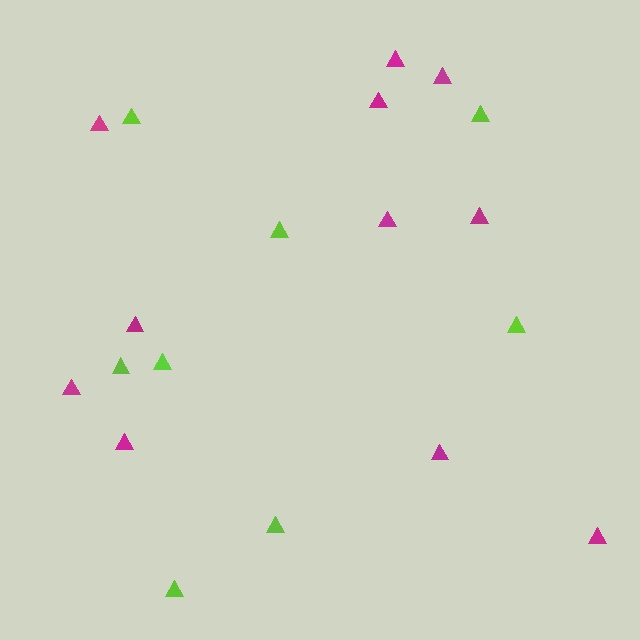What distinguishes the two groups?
There are 2 groups: one group of lime triangles (8) and one group of magenta triangles (11).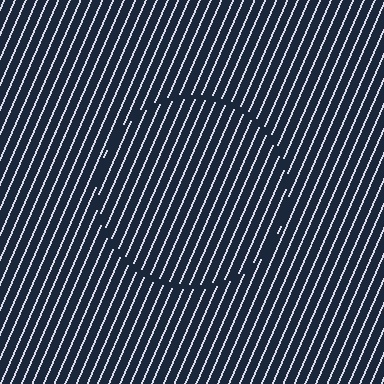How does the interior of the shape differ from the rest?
The interior of the shape contains the same grating, shifted by half a period — the contour is defined by the phase discontinuity where line-ends from the inner and outer gratings abut.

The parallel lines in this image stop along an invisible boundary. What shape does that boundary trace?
An illusory circle. The interior of the shape contains the same grating, shifted by half a period — the contour is defined by the phase discontinuity where line-ends from the inner and outer gratings abut.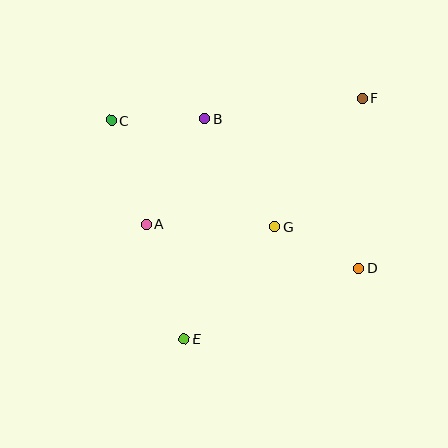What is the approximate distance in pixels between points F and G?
The distance between F and G is approximately 156 pixels.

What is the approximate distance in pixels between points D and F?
The distance between D and F is approximately 170 pixels.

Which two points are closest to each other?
Points B and C are closest to each other.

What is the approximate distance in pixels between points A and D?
The distance between A and D is approximately 217 pixels.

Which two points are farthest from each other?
Points E and F are farthest from each other.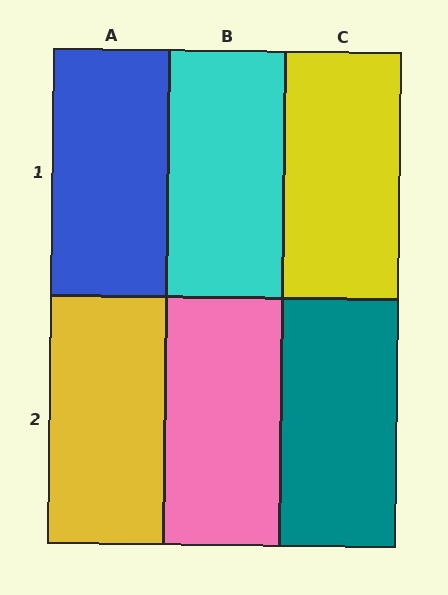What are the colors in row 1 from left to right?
Blue, cyan, yellow.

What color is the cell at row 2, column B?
Pink.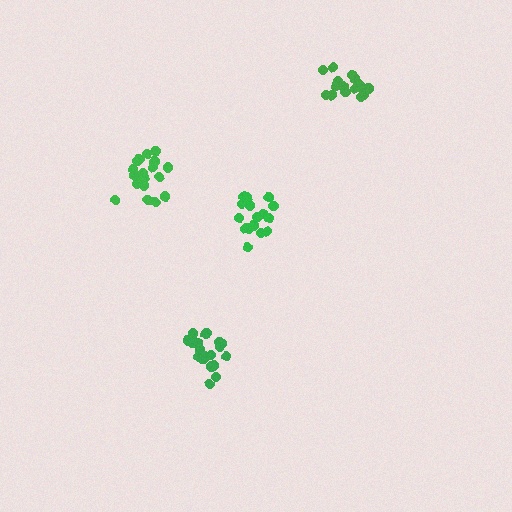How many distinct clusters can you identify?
There are 4 distinct clusters.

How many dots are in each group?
Group 1: 19 dots, Group 2: 18 dots, Group 3: 16 dots, Group 4: 16 dots (69 total).